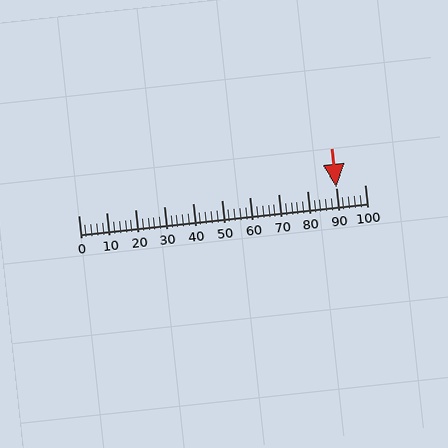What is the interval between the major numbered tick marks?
The major tick marks are spaced 10 units apart.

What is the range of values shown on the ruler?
The ruler shows values from 0 to 100.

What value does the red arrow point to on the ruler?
The red arrow points to approximately 90.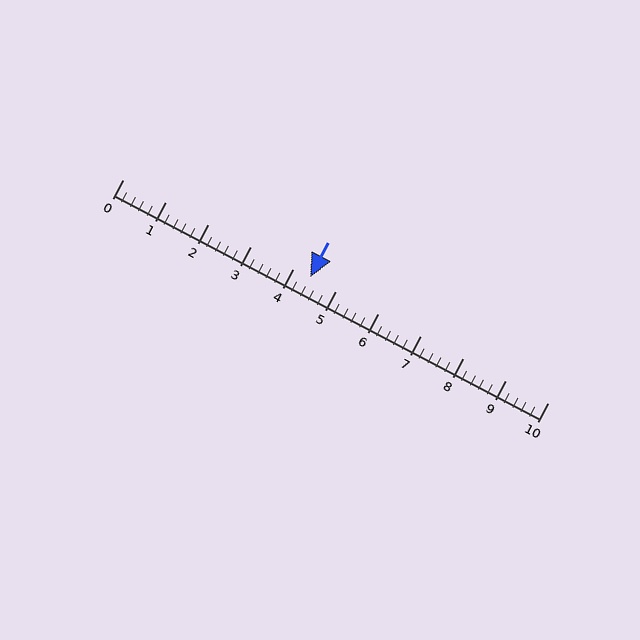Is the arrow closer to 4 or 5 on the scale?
The arrow is closer to 4.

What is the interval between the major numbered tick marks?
The major tick marks are spaced 1 units apart.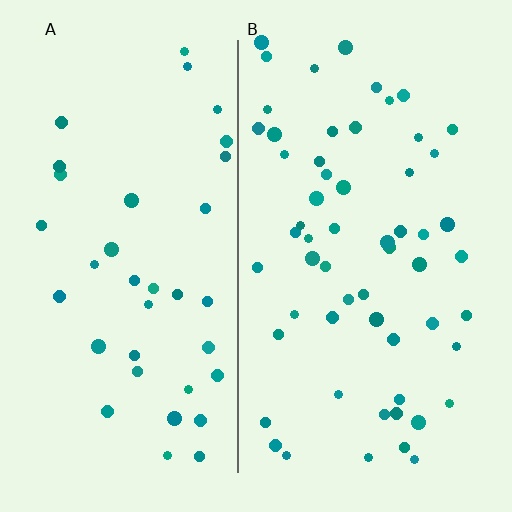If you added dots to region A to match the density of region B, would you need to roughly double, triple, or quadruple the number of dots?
Approximately double.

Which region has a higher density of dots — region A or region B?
B (the right).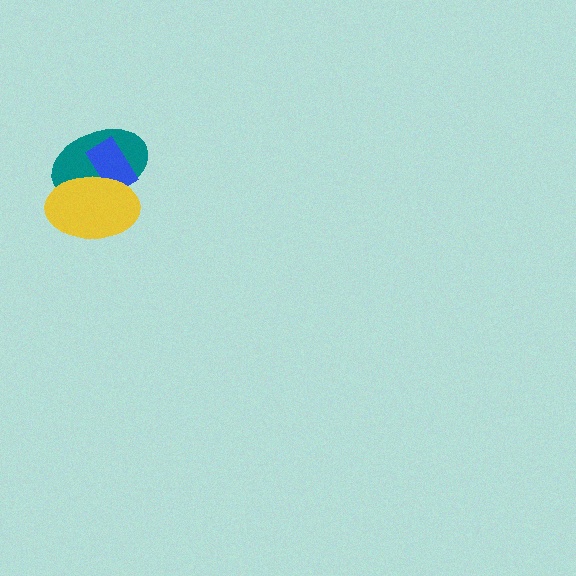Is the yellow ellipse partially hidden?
No, no other shape covers it.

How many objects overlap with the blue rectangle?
2 objects overlap with the blue rectangle.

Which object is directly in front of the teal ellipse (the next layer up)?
The blue rectangle is directly in front of the teal ellipse.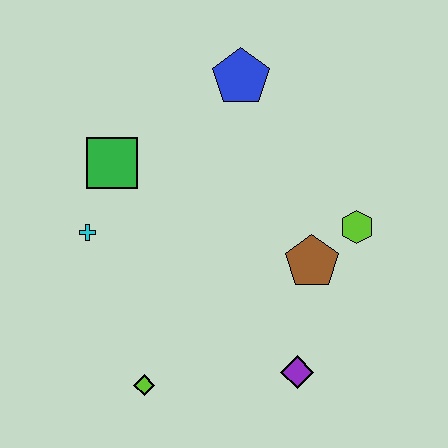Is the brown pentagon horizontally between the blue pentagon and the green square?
No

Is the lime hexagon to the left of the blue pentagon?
No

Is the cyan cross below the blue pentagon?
Yes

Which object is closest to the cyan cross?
The green square is closest to the cyan cross.